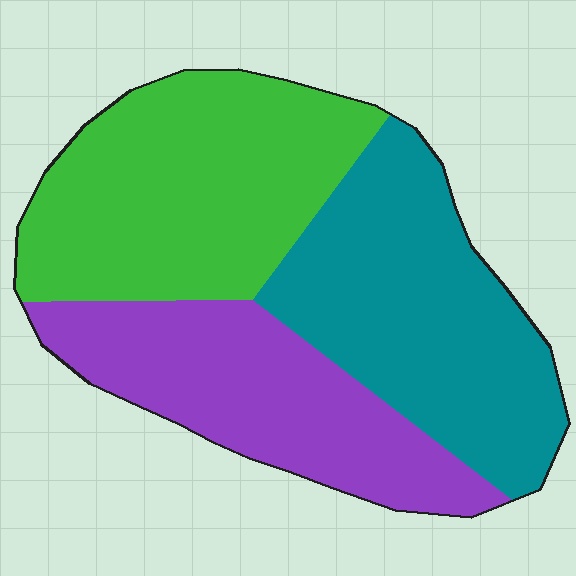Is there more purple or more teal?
Teal.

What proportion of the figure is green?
Green takes up about three eighths (3/8) of the figure.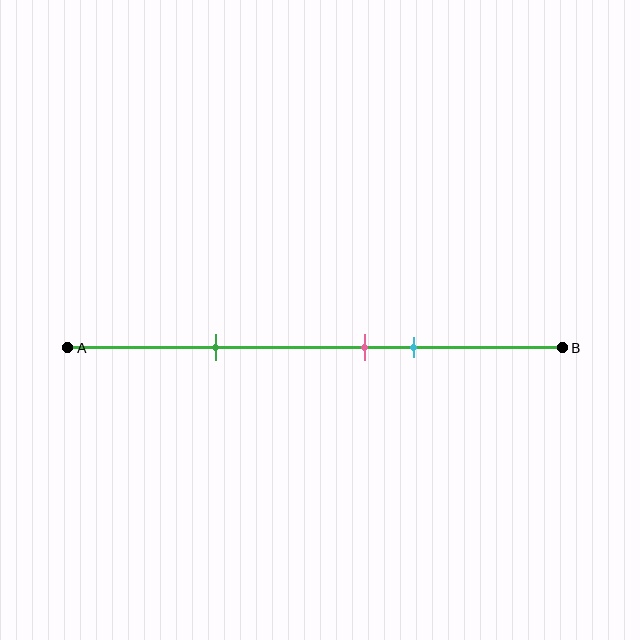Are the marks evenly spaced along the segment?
No, the marks are not evenly spaced.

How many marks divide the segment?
There are 3 marks dividing the segment.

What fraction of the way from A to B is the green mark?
The green mark is approximately 30% (0.3) of the way from A to B.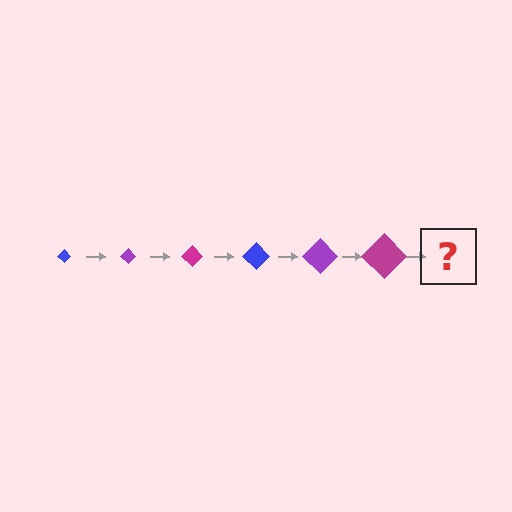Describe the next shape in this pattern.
It should be a blue diamond, larger than the previous one.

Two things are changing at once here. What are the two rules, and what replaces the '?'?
The two rules are that the diamond grows larger each step and the color cycles through blue, purple, and magenta. The '?' should be a blue diamond, larger than the previous one.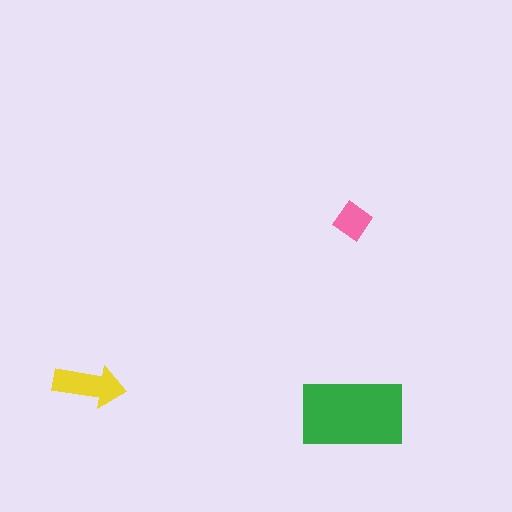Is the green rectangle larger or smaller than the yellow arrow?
Larger.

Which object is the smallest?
The pink diamond.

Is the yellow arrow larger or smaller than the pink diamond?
Larger.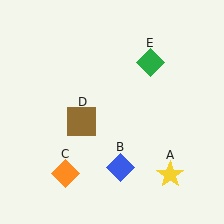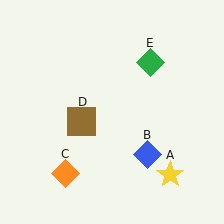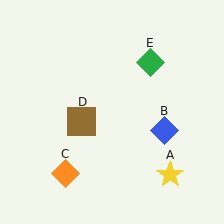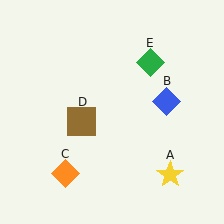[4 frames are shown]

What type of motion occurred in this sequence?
The blue diamond (object B) rotated counterclockwise around the center of the scene.